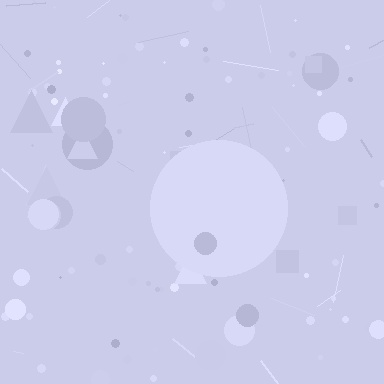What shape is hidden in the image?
A circle is hidden in the image.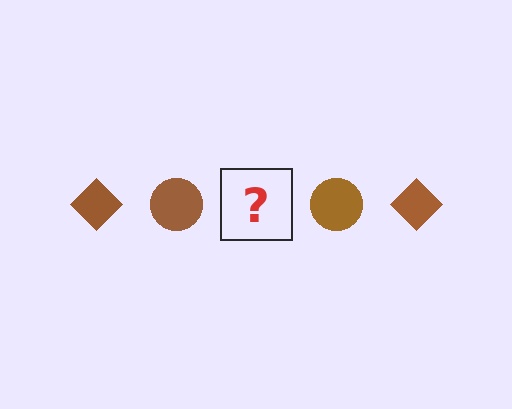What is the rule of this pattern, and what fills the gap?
The rule is that the pattern cycles through diamond, circle shapes in brown. The gap should be filled with a brown diamond.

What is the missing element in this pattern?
The missing element is a brown diamond.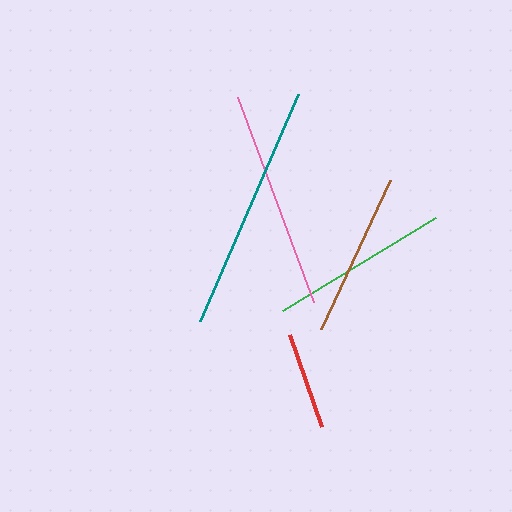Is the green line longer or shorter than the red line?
The green line is longer than the red line.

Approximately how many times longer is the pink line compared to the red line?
The pink line is approximately 2.3 times the length of the red line.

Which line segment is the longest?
The teal line is the longest at approximately 248 pixels.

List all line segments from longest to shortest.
From longest to shortest: teal, pink, green, brown, red.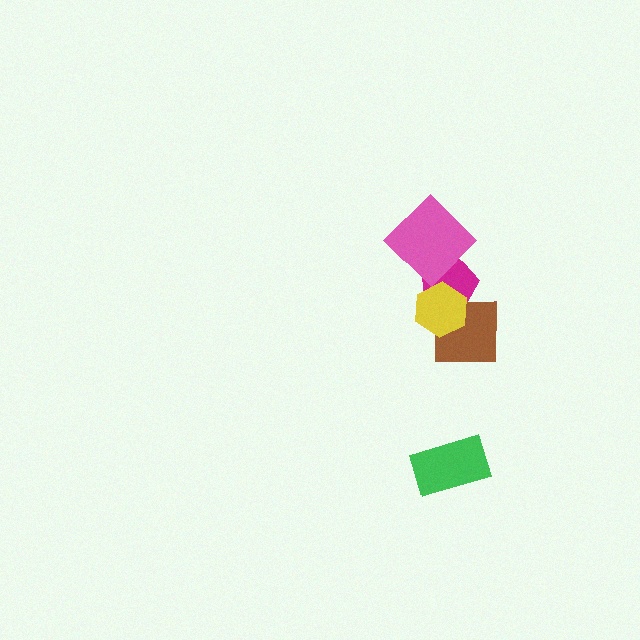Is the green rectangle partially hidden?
No, no other shape covers it.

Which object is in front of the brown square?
The yellow hexagon is in front of the brown square.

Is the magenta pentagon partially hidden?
Yes, it is partially covered by another shape.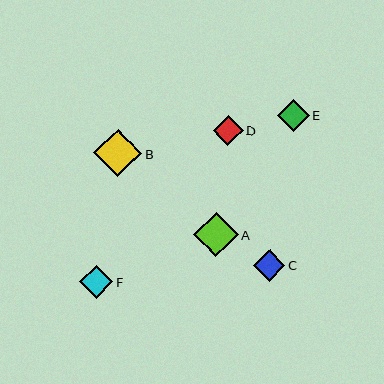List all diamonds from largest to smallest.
From largest to smallest: B, A, F, C, E, D.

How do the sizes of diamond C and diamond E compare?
Diamond C and diamond E are approximately the same size.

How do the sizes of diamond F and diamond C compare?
Diamond F and diamond C are approximately the same size.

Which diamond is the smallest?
Diamond D is the smallest with a size of approximately 30 pixels.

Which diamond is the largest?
Diamond B is the largest with a size of approximately 48 pixels.